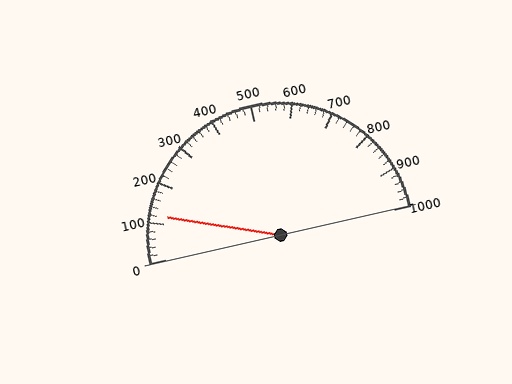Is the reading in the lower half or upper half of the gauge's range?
The reading is in the lower half of the range (0 to 1000).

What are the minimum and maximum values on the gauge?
The gauge ranges from 0 to 1000.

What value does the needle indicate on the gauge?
The needle indicates approximately 120.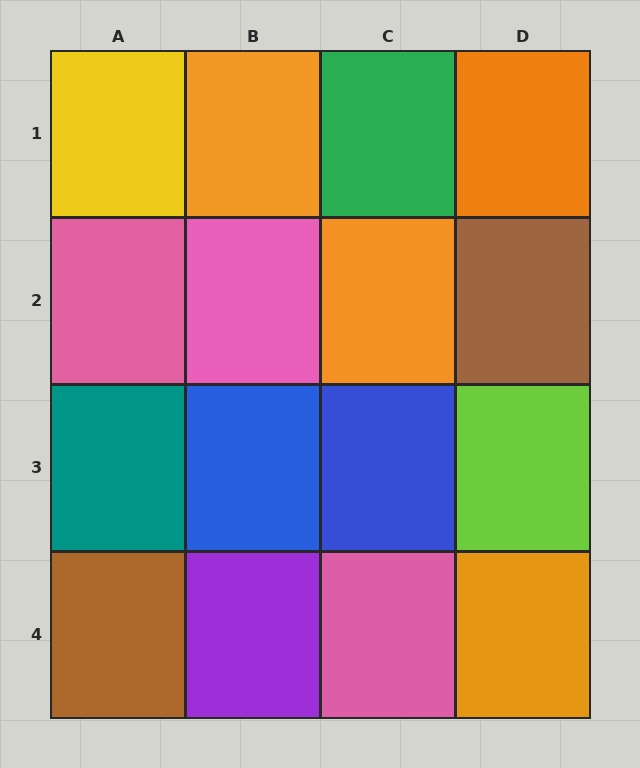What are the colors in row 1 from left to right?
Yellow, orange, green, orange.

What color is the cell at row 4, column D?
Orange.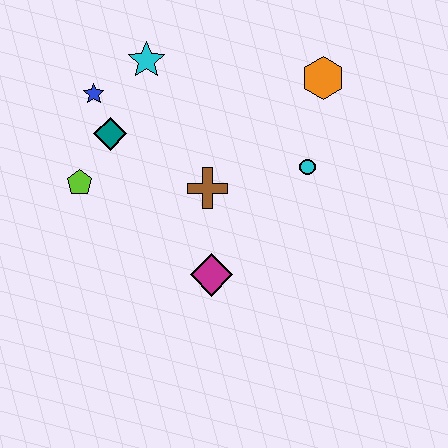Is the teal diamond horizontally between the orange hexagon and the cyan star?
No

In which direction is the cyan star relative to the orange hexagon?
The cyan star is to the left of the orange hexagon.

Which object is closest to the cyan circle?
The orange hexagon is closest to the cyan circle.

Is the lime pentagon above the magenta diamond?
Yes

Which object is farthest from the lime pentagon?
The orange hexagon is farthest from the lime pentagon.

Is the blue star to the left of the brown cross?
Yes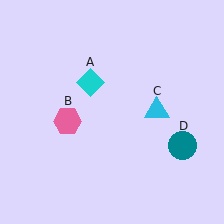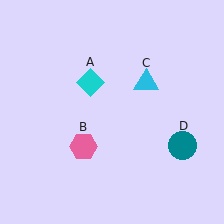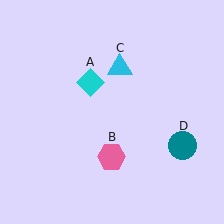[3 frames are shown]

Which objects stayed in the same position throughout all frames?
Cyan diamond (object A) and teal circle (object D) remained stationary.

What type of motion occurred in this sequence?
The pink hexagon (object B), cyan triangle (object C) rotated counterclockwise around the center of the scene.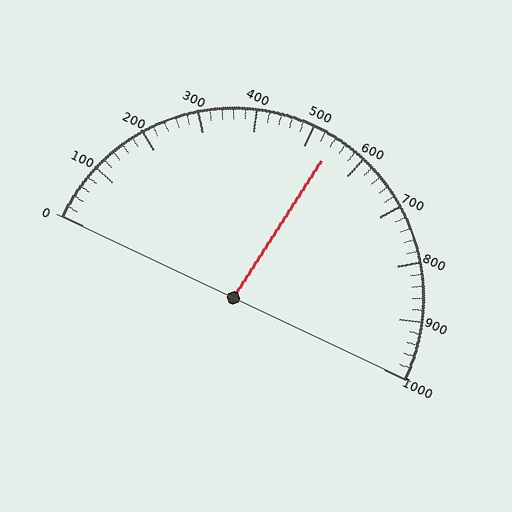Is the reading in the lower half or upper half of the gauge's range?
The reading is in the upper half of the range (0 to 1000).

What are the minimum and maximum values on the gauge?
The gauge ranges from 0 to 1000.